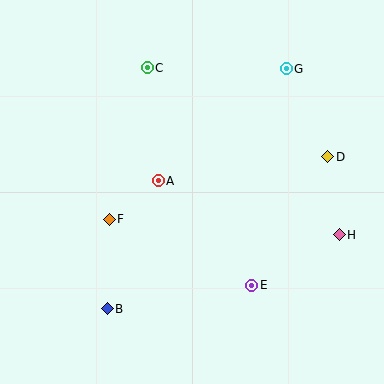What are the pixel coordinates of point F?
Point F is at (109, 219).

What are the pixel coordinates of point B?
Point B is at (107, 309).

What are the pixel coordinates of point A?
Point A is at (158, 181).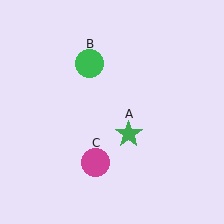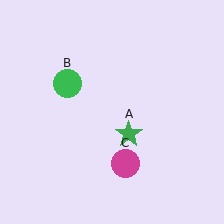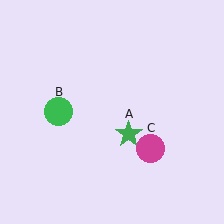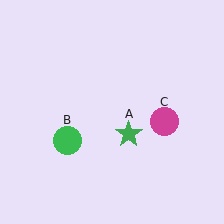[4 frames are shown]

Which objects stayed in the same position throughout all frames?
Green star (object A) remained stationary.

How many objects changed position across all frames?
2 objects changed position: green circle (object B), magenta circle (object C).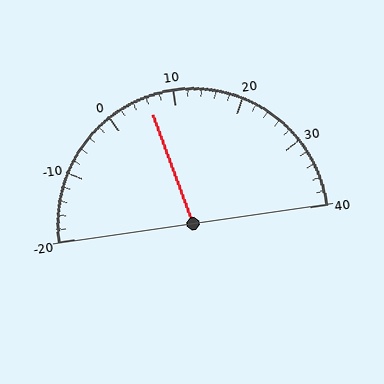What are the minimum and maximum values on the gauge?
The gauge ranges from -20 to 40.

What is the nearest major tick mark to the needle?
The nearest major tick mark is 10.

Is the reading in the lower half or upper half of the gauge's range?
The reading is in the lower half of the range (-20 to 40).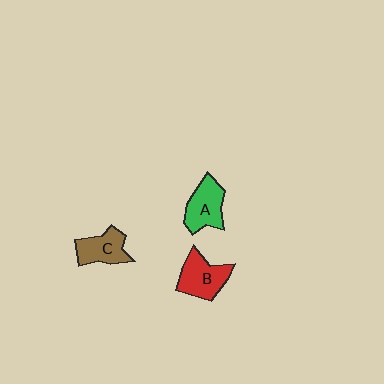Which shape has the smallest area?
Shape C (brown).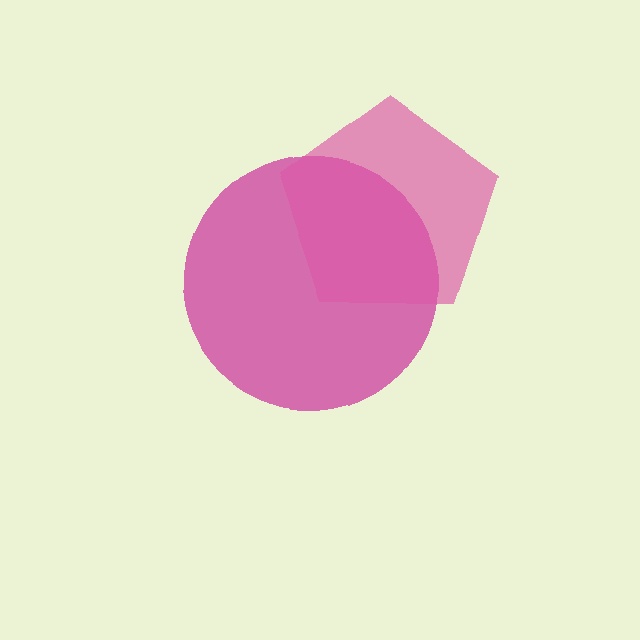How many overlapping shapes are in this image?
There are 2 overlapping shapes in the image.